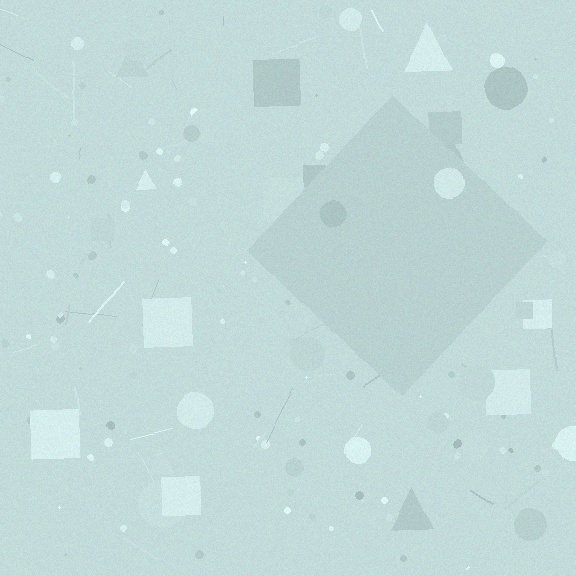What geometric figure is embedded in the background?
A diamond is embedded in the background.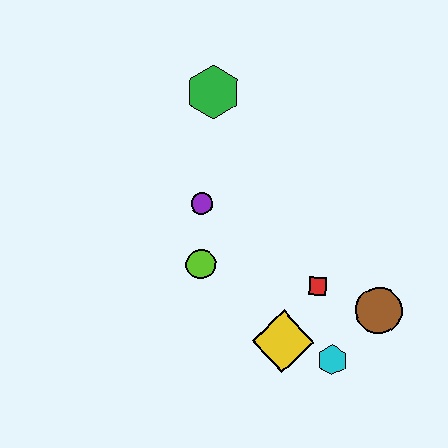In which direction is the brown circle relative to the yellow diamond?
The brown circle is to the right of the yellow diamond.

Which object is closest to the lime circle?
The purple circle is closest to the lime circle.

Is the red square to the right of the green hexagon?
Yes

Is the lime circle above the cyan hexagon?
Yes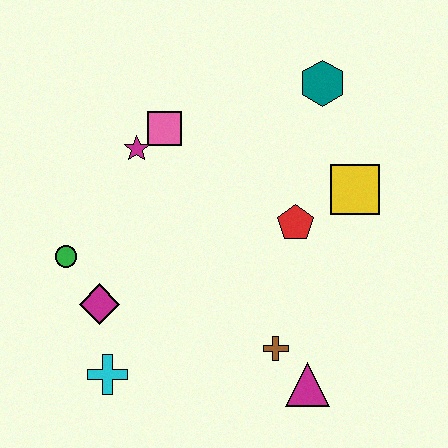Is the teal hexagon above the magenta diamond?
Yes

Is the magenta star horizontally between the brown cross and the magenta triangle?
No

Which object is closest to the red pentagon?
The yellow square is closest to the red pentagon.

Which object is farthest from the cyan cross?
The teal hexagon is farthest from the cyan cross.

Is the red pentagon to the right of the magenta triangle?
No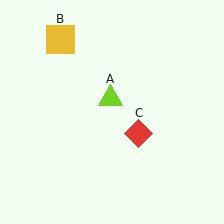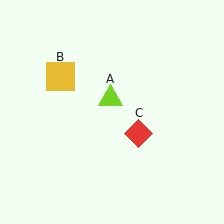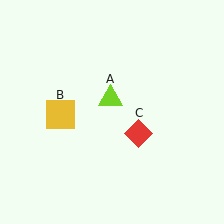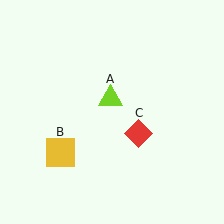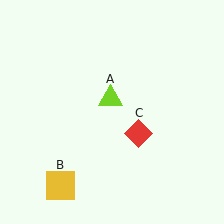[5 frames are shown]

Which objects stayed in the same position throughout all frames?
Lime triangle (object A) and red diamond (object C) remained stationary.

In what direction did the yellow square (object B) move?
The yellow square (object B) moved down.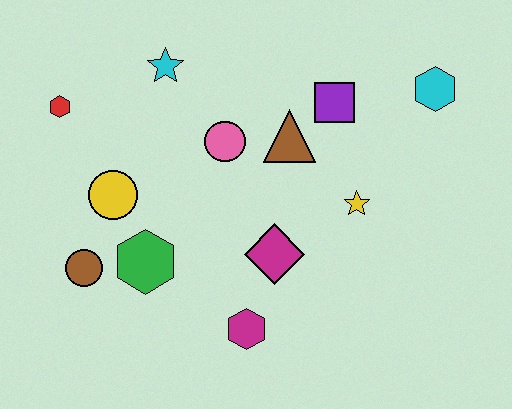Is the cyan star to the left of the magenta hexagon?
Yes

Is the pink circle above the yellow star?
Yes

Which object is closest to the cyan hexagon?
The purple square is closest to the cyan hexagon.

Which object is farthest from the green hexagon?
The cyan hexagon is farthest from the green hexagon.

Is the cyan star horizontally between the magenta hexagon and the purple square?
No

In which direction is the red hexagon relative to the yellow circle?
The red hexagon is above the yellow circle.